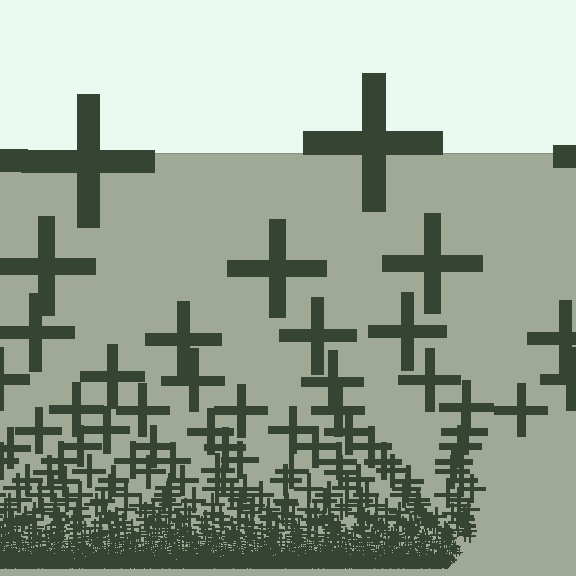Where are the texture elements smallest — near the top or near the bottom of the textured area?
Near the bottom.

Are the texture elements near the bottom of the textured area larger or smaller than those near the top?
Smaller. The gradient is inverted — elements near the bottom are smaller and denser.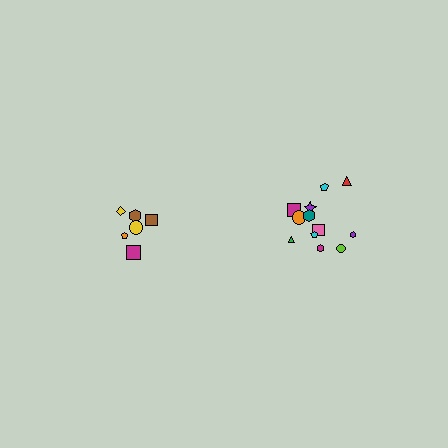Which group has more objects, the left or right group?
The right group.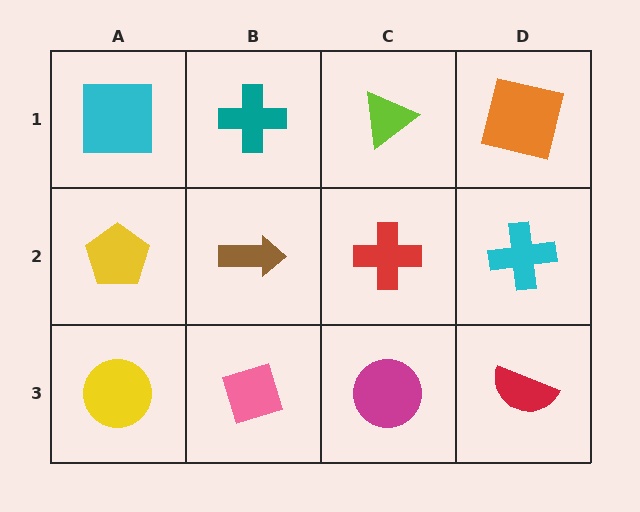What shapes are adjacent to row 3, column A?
A yellow pentagon (row 2, column A), a pink diamond (row 3, column B).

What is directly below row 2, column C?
A magenta circle.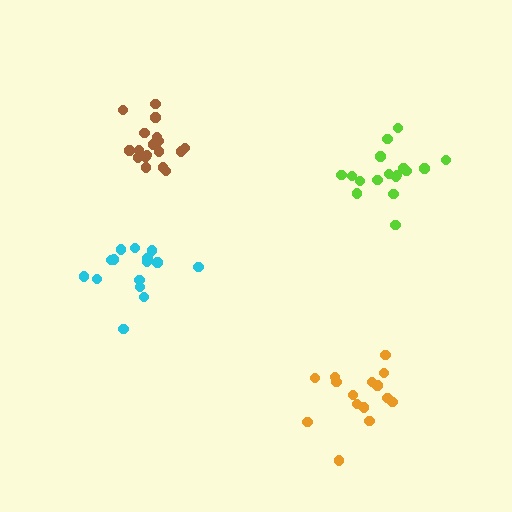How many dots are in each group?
Group 1: 15 dots, Group 2: 15 dots, Group 3: 18 dots, Group 4: 17 dots (65 total).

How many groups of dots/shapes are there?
There are 4 groups.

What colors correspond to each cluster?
The clusters are colored: orange, cyan, brown, lime.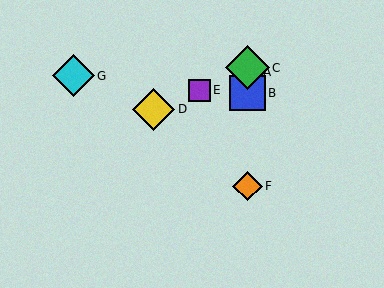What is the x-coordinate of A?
Object A is at x≈247.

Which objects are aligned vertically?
Objects A, B, C, F are aligned vertically.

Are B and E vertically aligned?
No, B is at x≈247 and E is at x≈200.